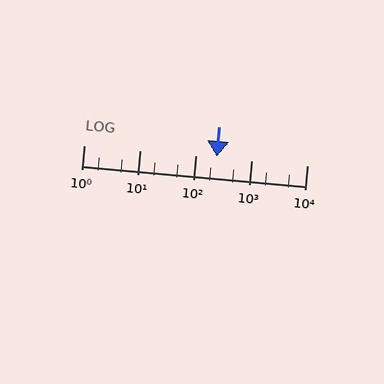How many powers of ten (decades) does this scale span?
The scale spans 4 decades, from 1 to 10000.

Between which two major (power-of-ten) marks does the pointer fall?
The pointer is between 100 and 1000.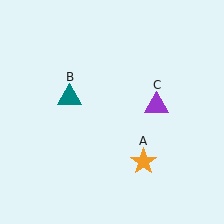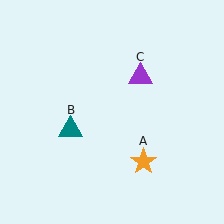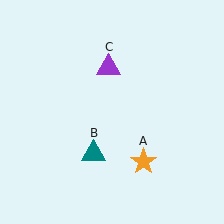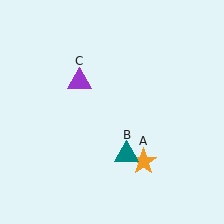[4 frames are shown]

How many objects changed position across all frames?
2 objects changed position: teal triangle (object B), purple triangle (object C).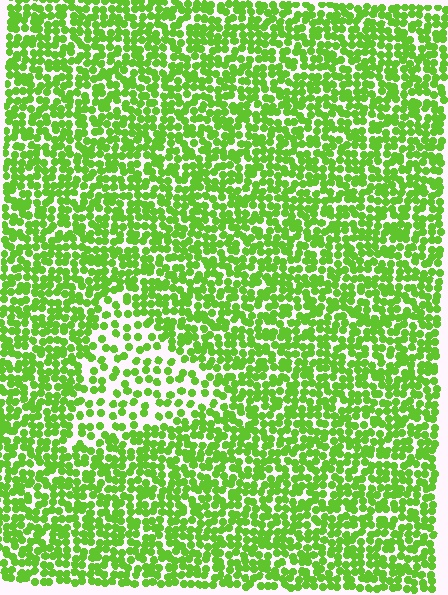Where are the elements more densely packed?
The elements are more densely packed outside the triangle boundary.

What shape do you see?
I see a triangle.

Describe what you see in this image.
The image contains small lime elements arranged at two different densities. A triangle-shaped region is visible where the elements are less densely packed than the surrounding area.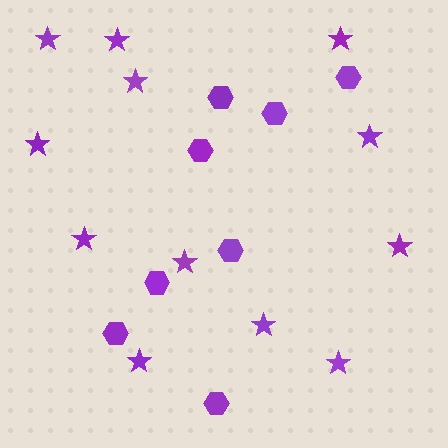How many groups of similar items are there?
There are 2 groups: one group of stars (12) and one group of hexagons (8).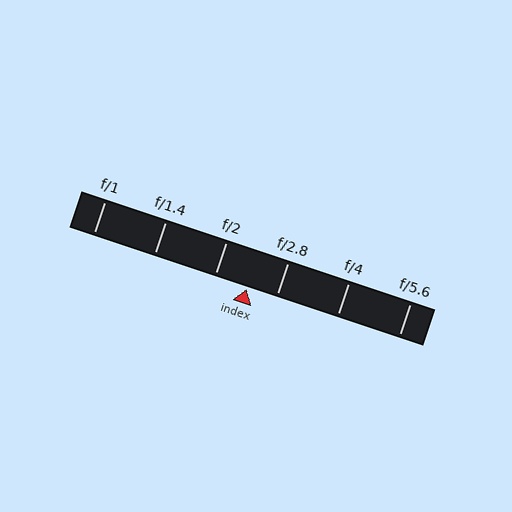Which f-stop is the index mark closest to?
The index mark is closest to f/2.8.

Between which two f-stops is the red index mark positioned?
The index mark is between f/2 and f/2.8.